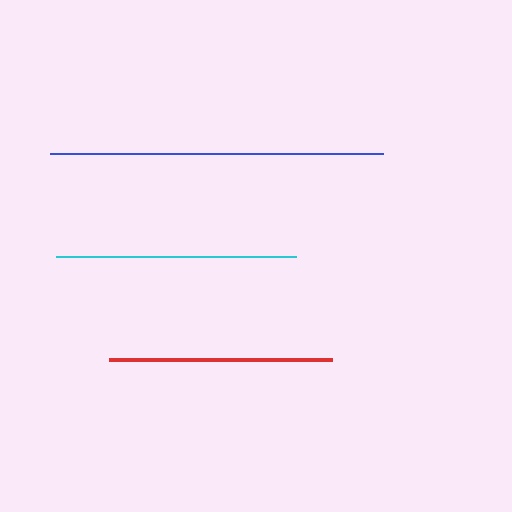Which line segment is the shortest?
The red line is the shortest at approximately 223 pixels.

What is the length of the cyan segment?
The cyan segment is approximately 240 pixels long.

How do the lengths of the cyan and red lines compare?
The cyan and red lines are approximately the same length.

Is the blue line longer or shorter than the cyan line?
The blue line is longer than the cyan line.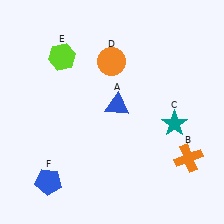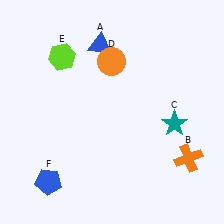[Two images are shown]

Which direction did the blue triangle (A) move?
The blue triangle (A) moved up.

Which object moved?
The blue triangle (A) moved up.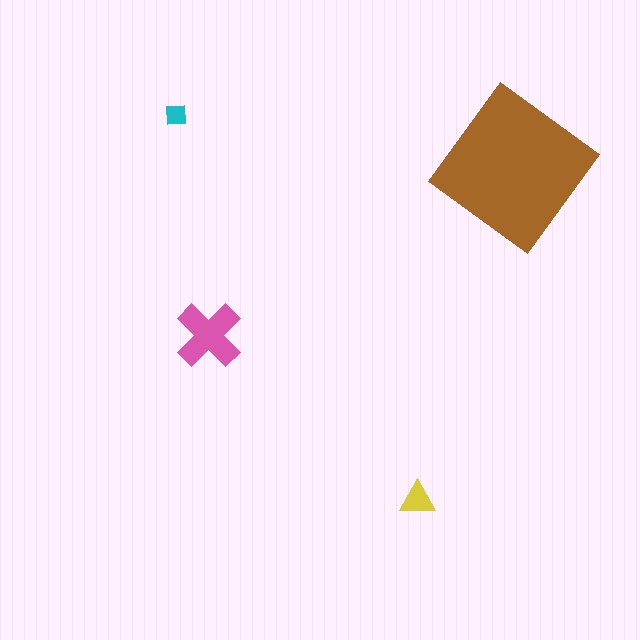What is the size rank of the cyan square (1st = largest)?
4th.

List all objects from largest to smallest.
The brown diamond, the pink cross, the yellow triangle, the cyan square.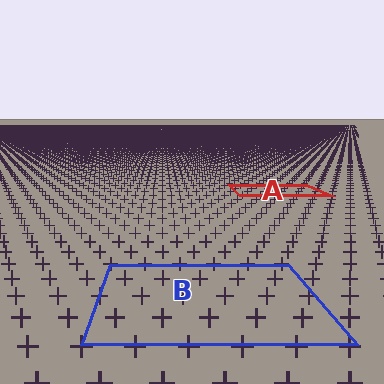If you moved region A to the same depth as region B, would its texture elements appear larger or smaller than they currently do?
They would appear larger. At a closer depth, the same texture elements are projected at a bigger on-screen size.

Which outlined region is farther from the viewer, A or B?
Region A is farther from the viewer — the texture elements inside it appear smaller and more densely packed.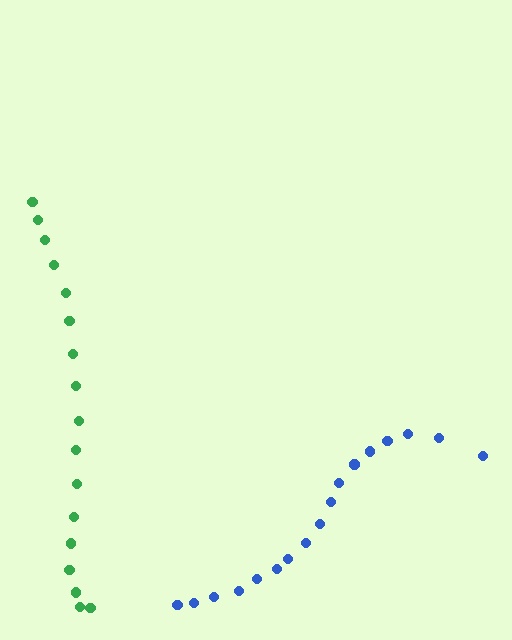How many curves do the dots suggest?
There are 2 distinct paths.